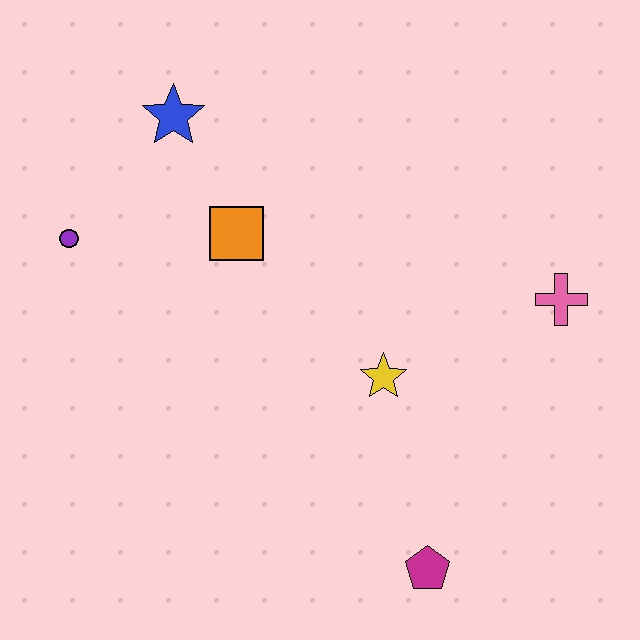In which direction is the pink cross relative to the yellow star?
The pink cross is to the right of the yellow star.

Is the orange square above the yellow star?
Yes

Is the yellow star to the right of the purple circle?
Yes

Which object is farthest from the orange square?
The magenta pentagon is farthest from the orange square.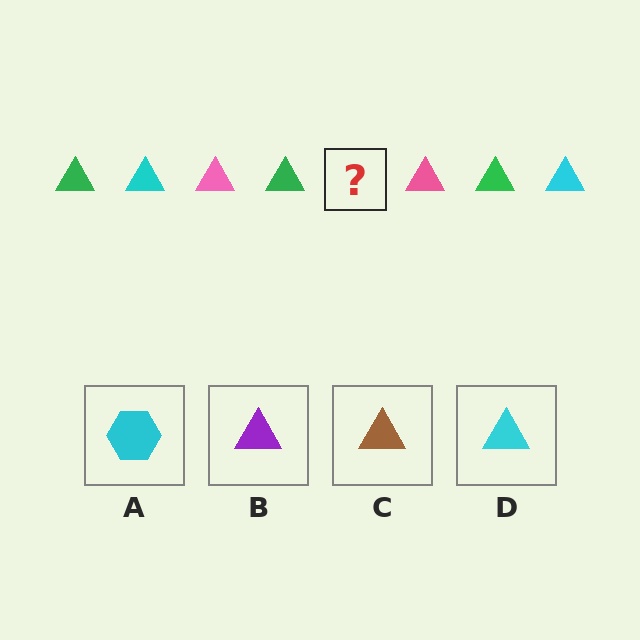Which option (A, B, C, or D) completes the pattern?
D.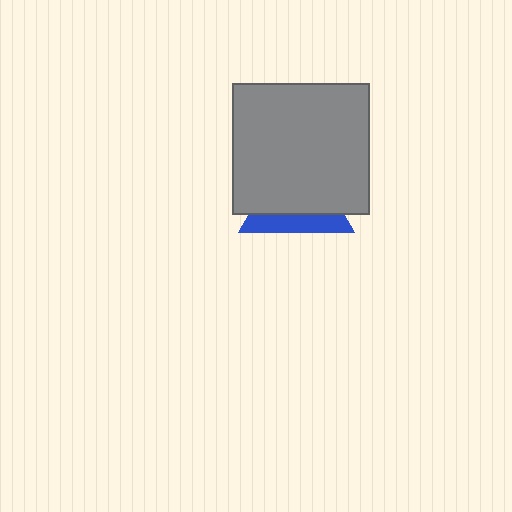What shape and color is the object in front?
The object in front is a gray rectangle.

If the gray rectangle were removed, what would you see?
You would see the complete blue triangle.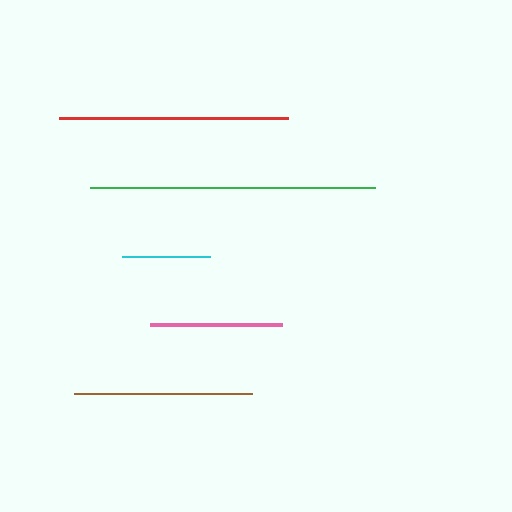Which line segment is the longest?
The green line is the longest at approximately 284 pixels.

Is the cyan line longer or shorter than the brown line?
The brown line is longer than the cyan line.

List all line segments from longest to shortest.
From longest to shortest: green, red, brown, pink, cyan.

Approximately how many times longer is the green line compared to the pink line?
The green line is approximately 2.1 times the length of the pink line.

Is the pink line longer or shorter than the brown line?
The brown line is longer than the pink line.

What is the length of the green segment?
The green segment is approximately 284 pixels long.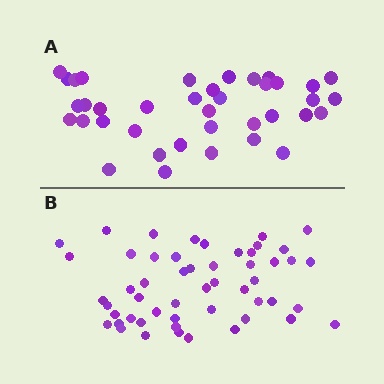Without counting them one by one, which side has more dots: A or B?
Region B (the bottom region) has more dots.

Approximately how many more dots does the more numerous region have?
Region B has approximately 15 more dots than region A.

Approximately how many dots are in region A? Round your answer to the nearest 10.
About 40 dots. (The exact count is 38, which rounds to 40.)